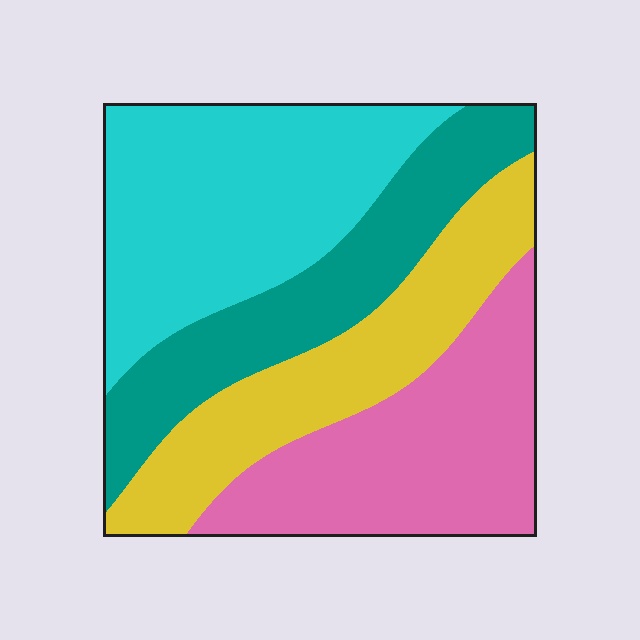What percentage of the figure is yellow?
Yellow covers around 20% of the figure.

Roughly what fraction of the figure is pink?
Pink takes up about one quarter (1/4) of the figure.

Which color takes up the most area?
Cyan, at roughly 30%.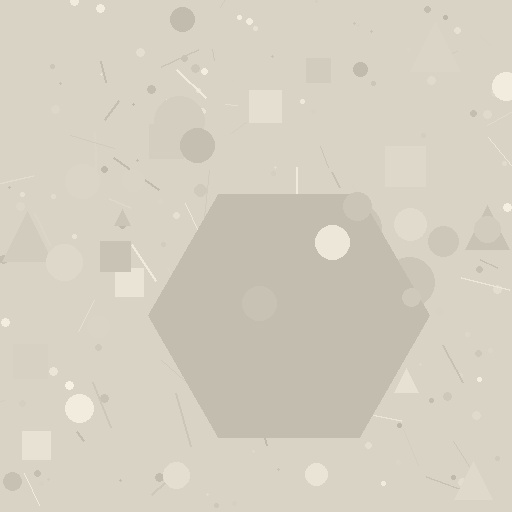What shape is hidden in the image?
A hexagon is hidden in the image.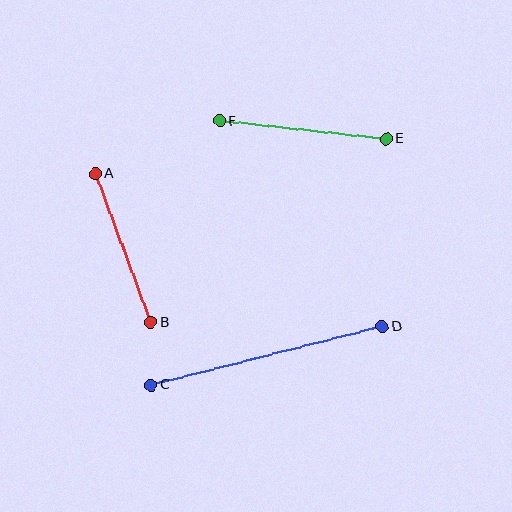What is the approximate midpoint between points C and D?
The midpoint is at approximately (267, 356) pixels.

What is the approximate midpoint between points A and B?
The midpoint is at approximately (123, 248) pixels.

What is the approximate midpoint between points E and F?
The midpoint is at approximately (303, 130) pixels.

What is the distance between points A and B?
The distance is approximately 159 pixels.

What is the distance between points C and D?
The distance is approximately 238 pixels.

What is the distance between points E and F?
The distance is approximately 168 pixels.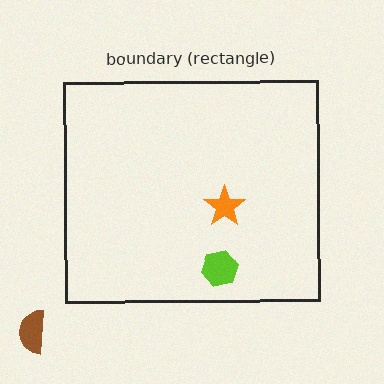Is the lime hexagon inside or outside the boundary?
Inside.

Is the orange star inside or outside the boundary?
Inside.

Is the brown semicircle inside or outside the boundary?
Outside.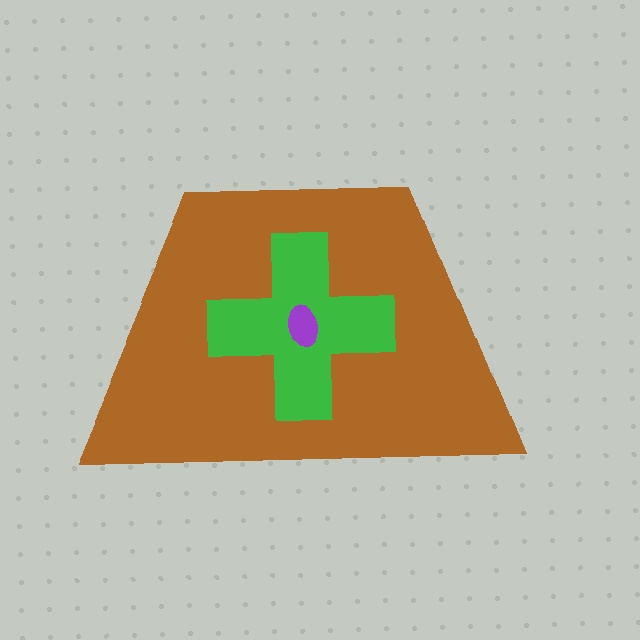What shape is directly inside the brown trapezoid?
The green cross.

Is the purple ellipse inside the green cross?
Yes.